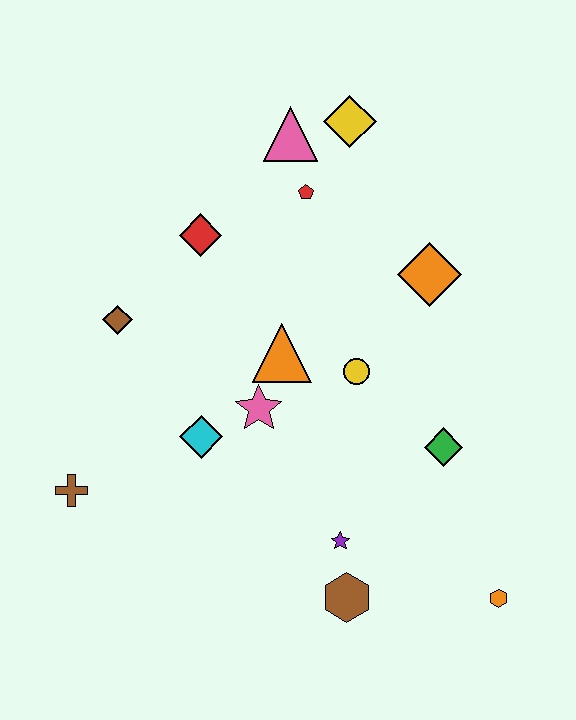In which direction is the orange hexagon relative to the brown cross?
The orange hexagon is to the right of the brown cross.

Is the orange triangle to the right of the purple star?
No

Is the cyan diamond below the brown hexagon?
No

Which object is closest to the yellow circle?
The orange triangle is closest to the yellow circle.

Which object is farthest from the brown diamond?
The orange hexagon is farthest from the brown diamond.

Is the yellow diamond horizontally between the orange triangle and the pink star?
No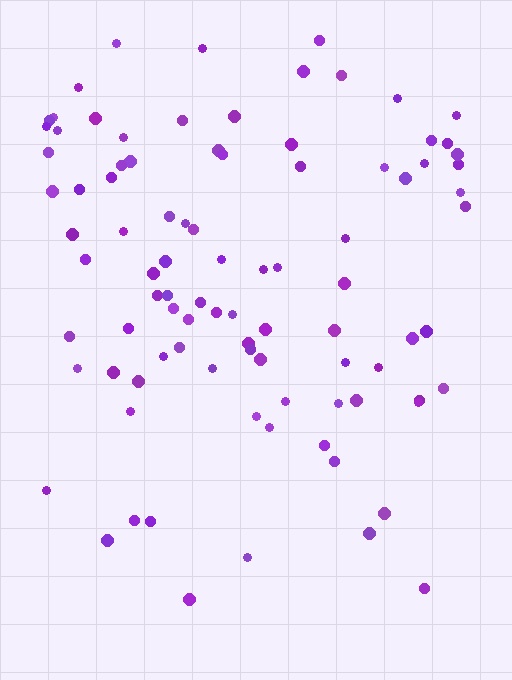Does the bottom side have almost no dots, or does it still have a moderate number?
Still a moderate number, just noticeably fewer than the top.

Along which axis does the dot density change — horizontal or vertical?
Vertical.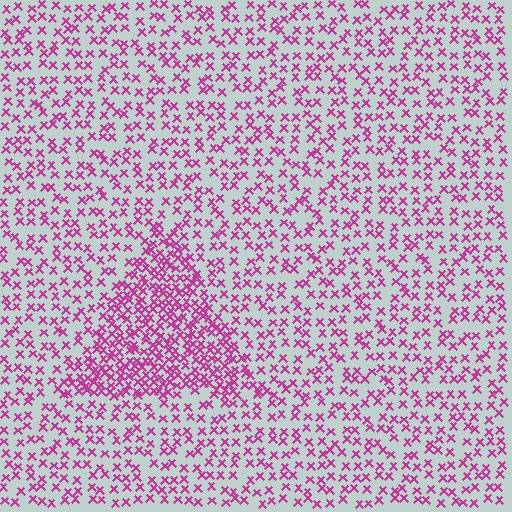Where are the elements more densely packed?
The elements are more densely packed inside the triangle boundary.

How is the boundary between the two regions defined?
The boundary is defined by a change in element density (approximately 2.1x ratio). All elements are the same color, size, and shape.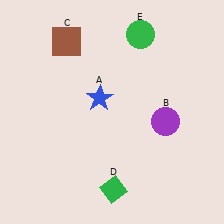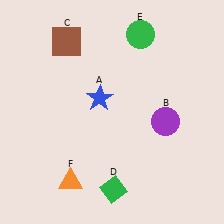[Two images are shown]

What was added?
An orange triangle (F) was added in Image 2.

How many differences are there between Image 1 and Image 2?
There is 1 difference between the two images.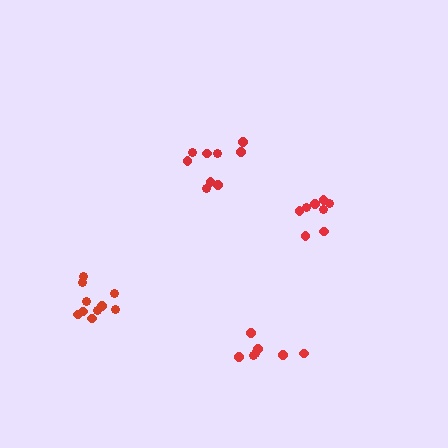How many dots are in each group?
Group 1: 9 dots, Group 2: 7 dots, Group 3: 8 dots, Group 4: 10 dots (34 total).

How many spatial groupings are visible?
There are 4 spatial groupings.